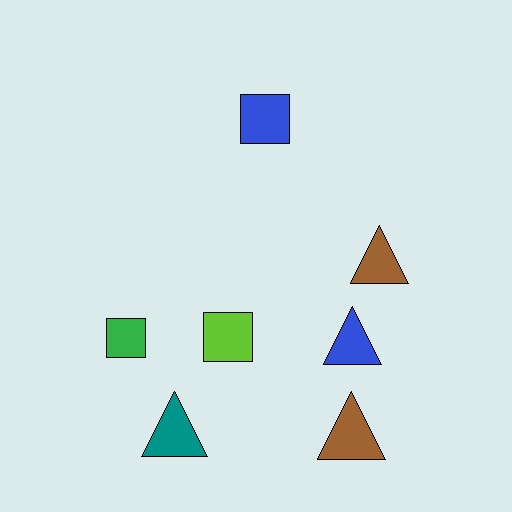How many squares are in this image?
There are 3 squares.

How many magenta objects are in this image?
There are no magenta objects.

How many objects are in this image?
There are 7 objects.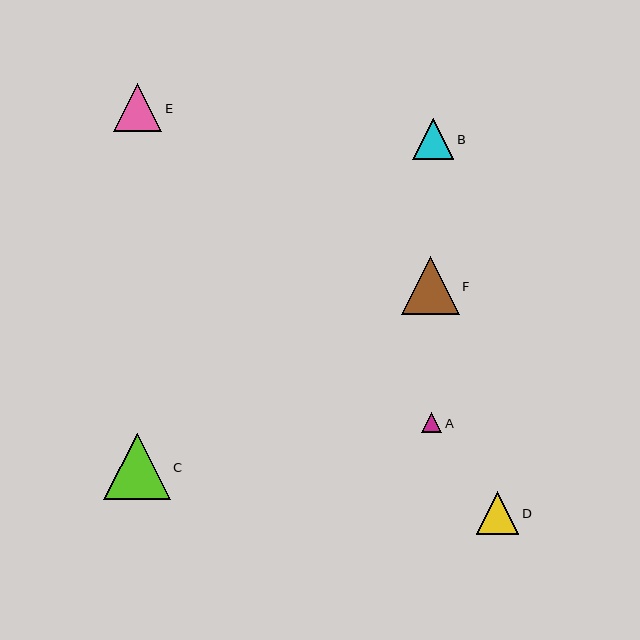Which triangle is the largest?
Triangle C is the largest with a size of approximately 66 pixels.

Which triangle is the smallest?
Triangle A is the smallest with a size of approximately 20 pixels.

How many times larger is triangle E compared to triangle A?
Triangle E is approximately 2.4 times the size of triangle A.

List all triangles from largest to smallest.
From largest to smallest: C, F, E, D, B, A.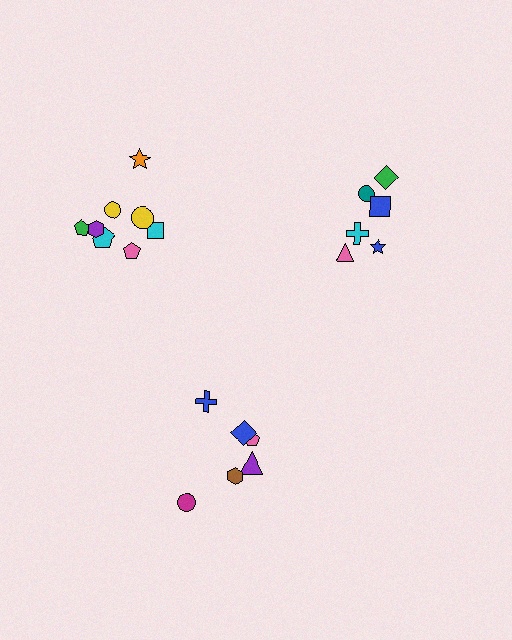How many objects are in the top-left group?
There are 8 objects.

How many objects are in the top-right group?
There are 6 objects.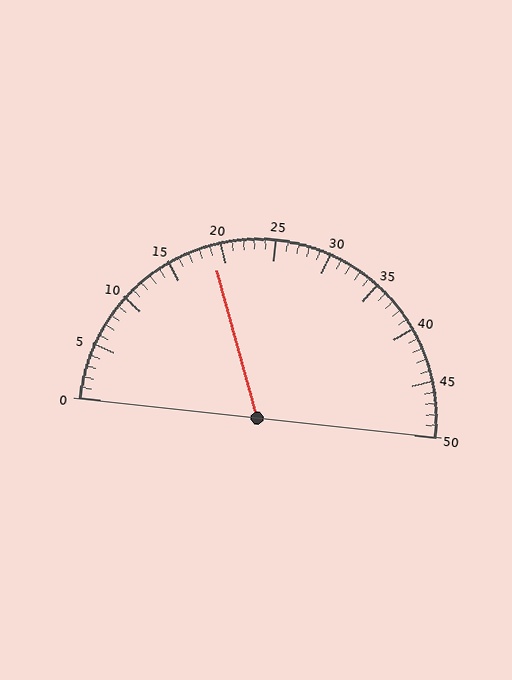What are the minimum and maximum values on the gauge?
The gauge ranges from 0 to 50.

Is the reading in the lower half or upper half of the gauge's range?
The reading is in the lower half of the range (0 to 50).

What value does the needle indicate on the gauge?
The needle indicates approximately 19.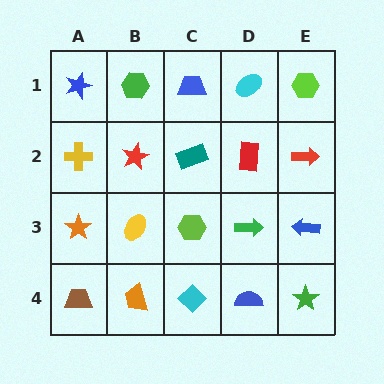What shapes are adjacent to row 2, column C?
A blue trapezoid (row 1, column C), a lime hexagon (row 3, column C), a red star (row 2, column B), a red rectangle (row 2, column D).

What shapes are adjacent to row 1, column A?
A yellow cross (row 2, column A), a green hexagon (row 1, column B).